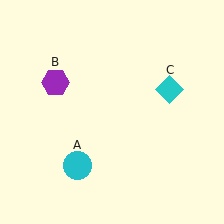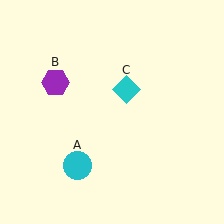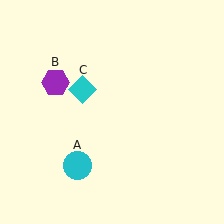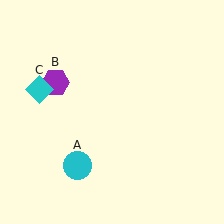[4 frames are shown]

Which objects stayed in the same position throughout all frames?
Cyan circle (object A) and purple hexagon (object B) remained stationary.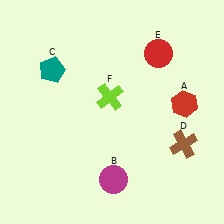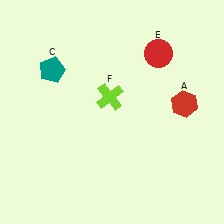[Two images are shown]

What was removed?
The brown cross (D), the magenta circle (B) were removed in Image 2.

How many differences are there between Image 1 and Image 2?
There are 2 differences between the two images.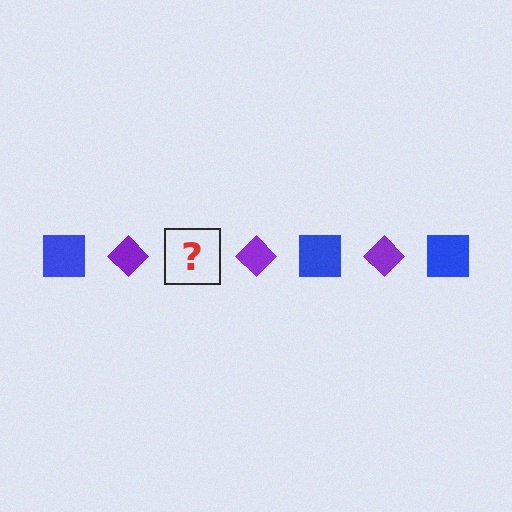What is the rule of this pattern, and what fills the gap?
The rule is that the pattern alternates between blue square and purple diamond. The gap should be filled with a blue square.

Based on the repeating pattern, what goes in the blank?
The blank should be a blue square.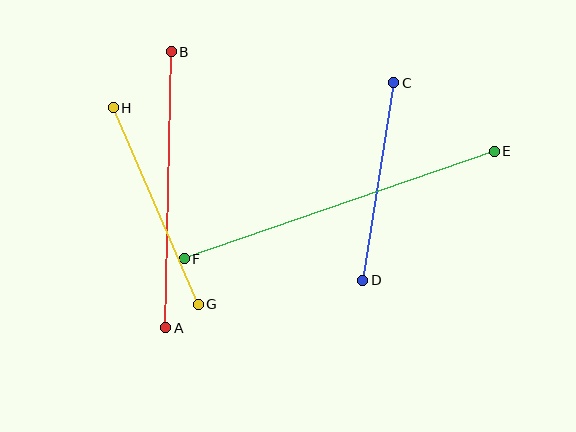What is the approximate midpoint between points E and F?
The midpoint is at approximately (339, 205) pixels.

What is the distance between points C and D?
The distance is approximately 200 pixels.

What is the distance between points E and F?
The distance is approximately 328 pixels.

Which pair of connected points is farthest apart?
Points E and F are farthest apart.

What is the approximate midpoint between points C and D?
The midpoint is at approximately (378, 181) pixels.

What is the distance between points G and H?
The distance is approximately 214 pixels.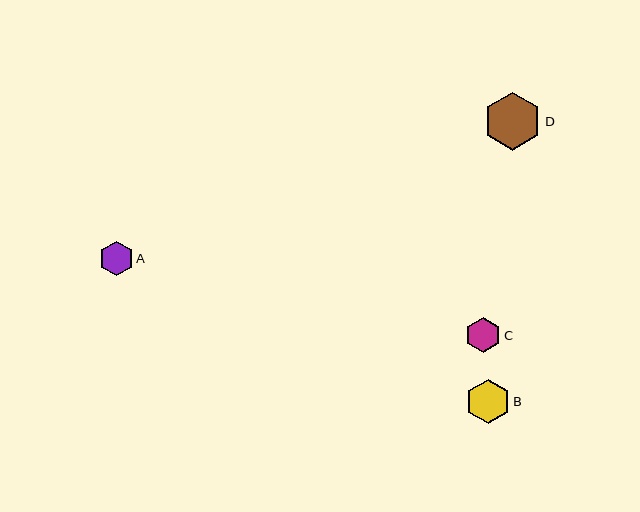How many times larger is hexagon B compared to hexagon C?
Hexagon B is approximately 1.2 times the size of hexagon C.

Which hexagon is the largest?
Hexagon D is the largest with a size of approximately 58 pixels.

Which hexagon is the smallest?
Hexagon A is the smallest with a size of approximately 34 pixels.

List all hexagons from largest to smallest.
From largest to smallest: D, B, C, A.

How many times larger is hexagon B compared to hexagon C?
Hexagon B is approximately 1.2 times the size of hexagon C.